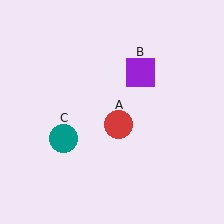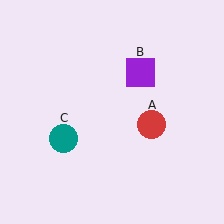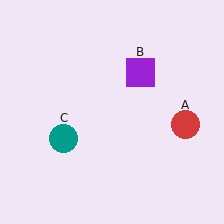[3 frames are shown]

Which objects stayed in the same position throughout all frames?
Purple square (object B) and teal circle (object C) remained stationary.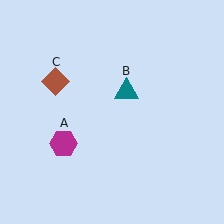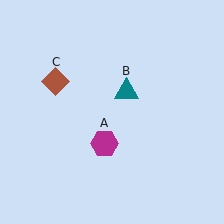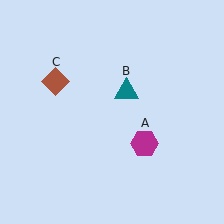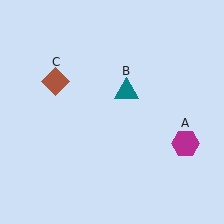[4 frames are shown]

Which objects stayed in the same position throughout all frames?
Teal triangle (object B) and brown diamond (object C) remained stationary.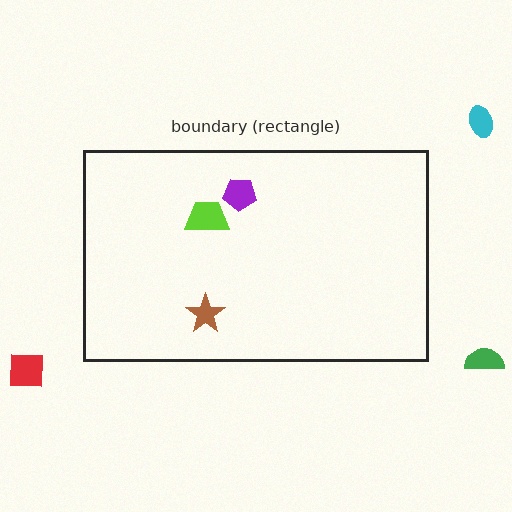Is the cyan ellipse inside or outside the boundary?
Outside.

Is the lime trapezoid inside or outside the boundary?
Inside.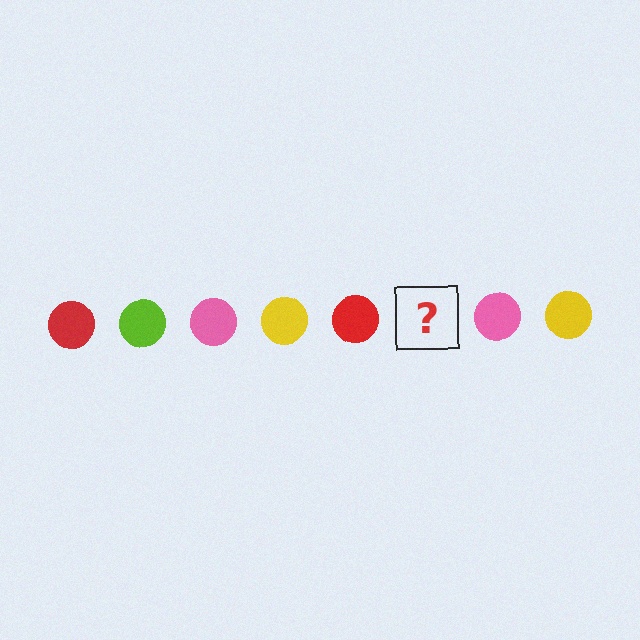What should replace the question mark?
The question mark should be replaced with a lime circle.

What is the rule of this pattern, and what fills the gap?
The rule is that the pattern cycles through red, lime, pink, yellow circles. The gap should be filled with a lime circle.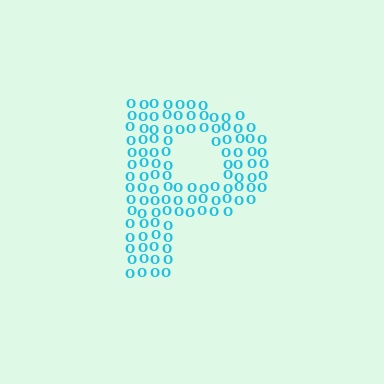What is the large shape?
The large shape is the letter P.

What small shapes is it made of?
It is made of small letter O's.